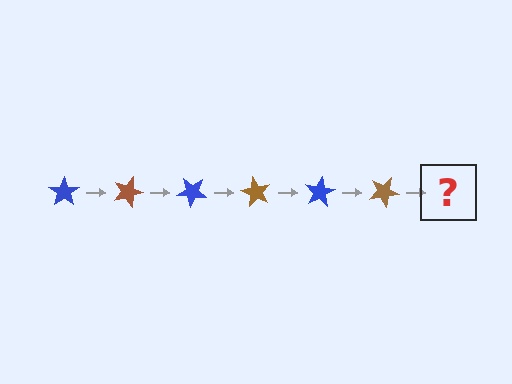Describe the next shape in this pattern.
It should be a blue star, rotated 120 degrees from the start.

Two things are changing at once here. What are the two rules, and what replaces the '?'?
The two rules are that it rotates 20 degrees each step and the color cycles through blue and brown. The '?' should be a blue star, rotated 120 degrees from the start.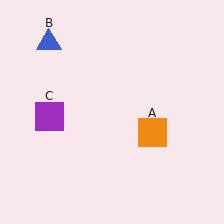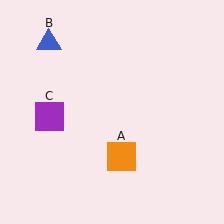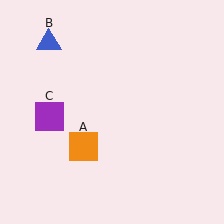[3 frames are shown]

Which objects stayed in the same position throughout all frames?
Blue triangle (object B) and purple square (object C) remained stationary.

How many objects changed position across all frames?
1 object changed position: orange square (object A).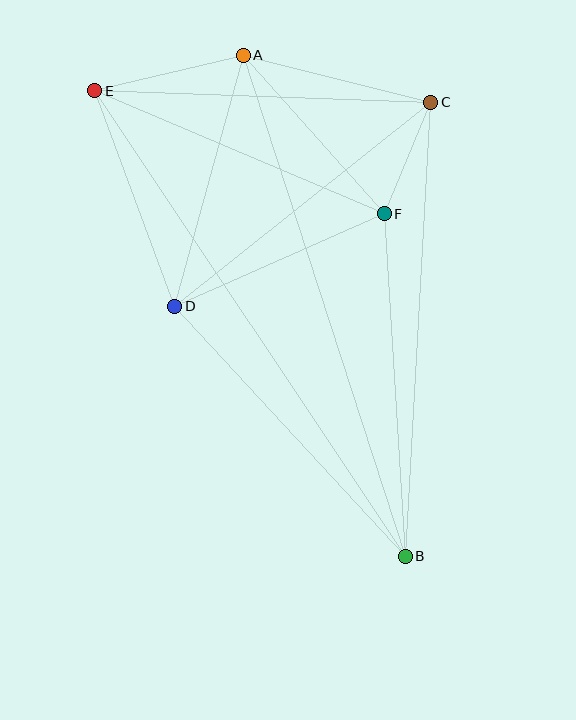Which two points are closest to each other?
Points C and F are closest to each other.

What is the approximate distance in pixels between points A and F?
The distance between A and F is approximately 212 pixels.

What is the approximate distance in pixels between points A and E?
The distance between A and E is approximately 152 pixels.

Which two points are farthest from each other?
Points B and E are farthest from each other.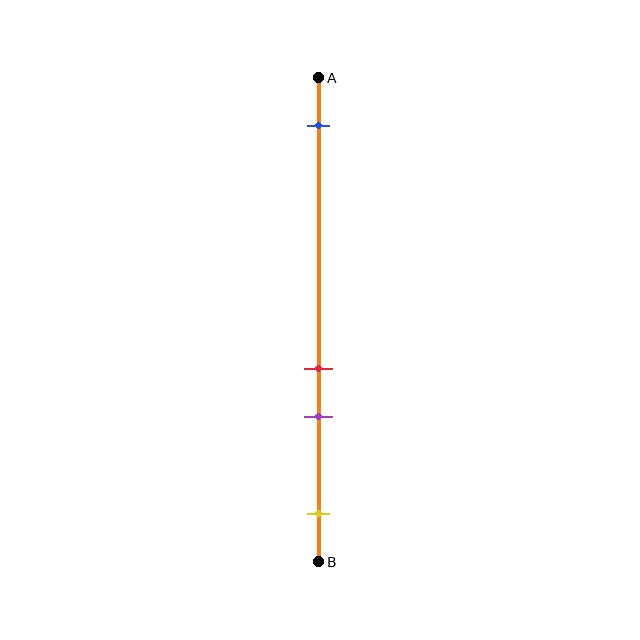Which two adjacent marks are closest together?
The red and purple marks are the closest adjacent pair.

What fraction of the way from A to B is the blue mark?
The blue mark is approximately 10% (0.1) of the way from A to B.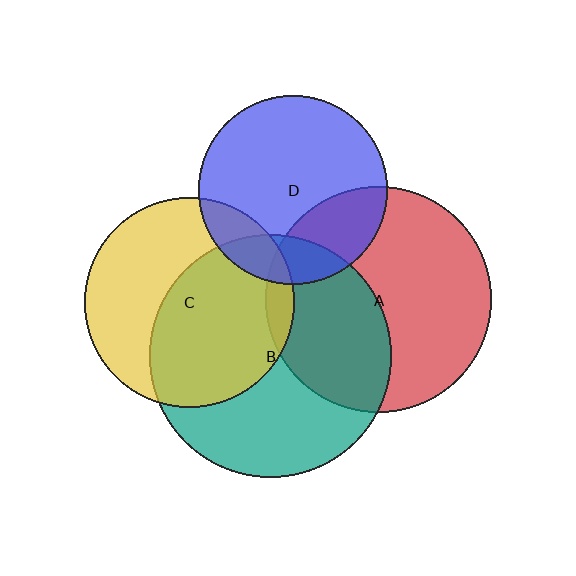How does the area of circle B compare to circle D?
Approximately 1.6 times.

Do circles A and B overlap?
Yes.